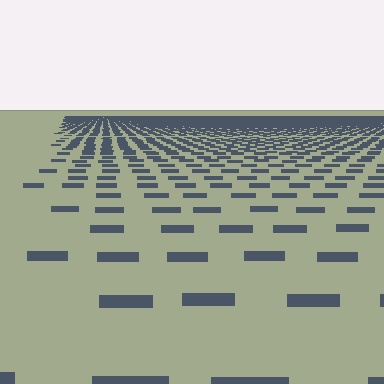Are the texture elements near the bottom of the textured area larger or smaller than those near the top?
Larger. Near the bottom, elements are closer to the viewer and appear at a bigger on-screen size.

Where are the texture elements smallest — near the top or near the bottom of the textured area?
Near the top.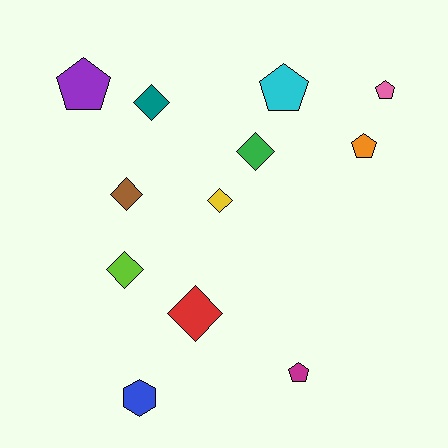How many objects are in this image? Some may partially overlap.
There are 12 objects.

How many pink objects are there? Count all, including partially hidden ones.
There is 1 pink object.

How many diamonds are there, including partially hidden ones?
There are 6 diamonds.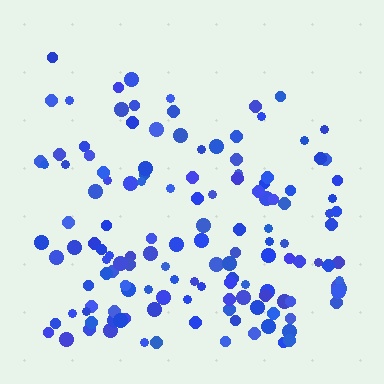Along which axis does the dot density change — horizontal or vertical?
Vertical.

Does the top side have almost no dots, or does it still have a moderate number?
Still a moderate number, just noticeably fewer than the bottom.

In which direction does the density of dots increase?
From top to bottom, with the bottom side densest.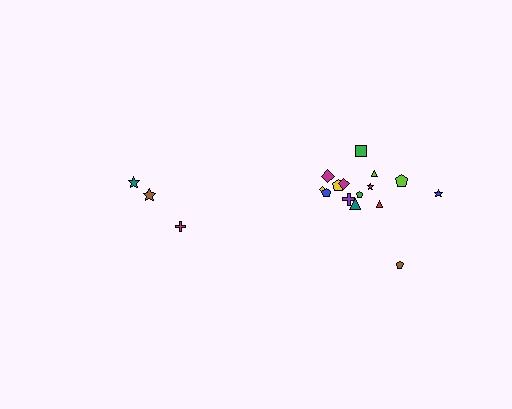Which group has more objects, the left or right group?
The right group.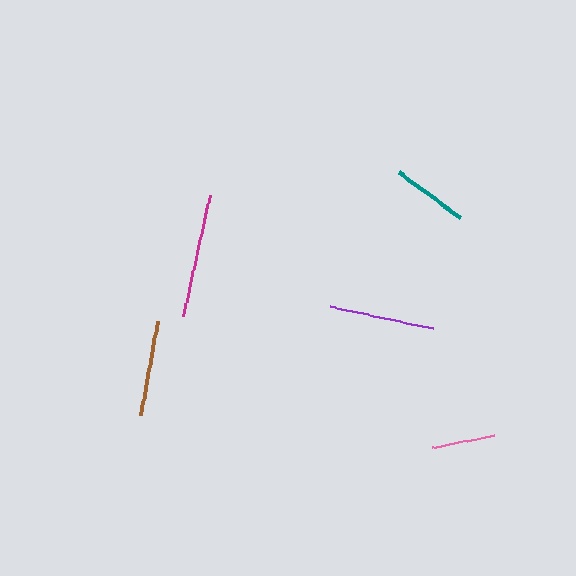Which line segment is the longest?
The magenta line is the longest at approximately 124 pixels.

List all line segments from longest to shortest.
From longest to shortest: magenta, purple, brown, teal, pink.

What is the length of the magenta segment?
The magenta segment is approximately 124 pixels long.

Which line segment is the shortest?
The pink line is the shortest at approximately 63 pixels.